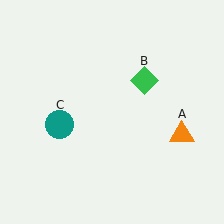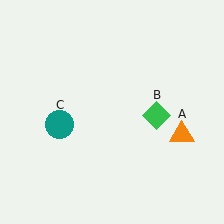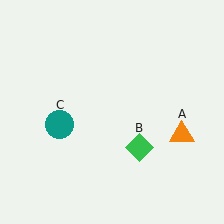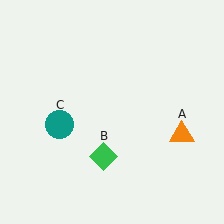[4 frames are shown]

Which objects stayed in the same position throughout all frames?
Orange triangle (object A) and teal circle (object C) remained stationary.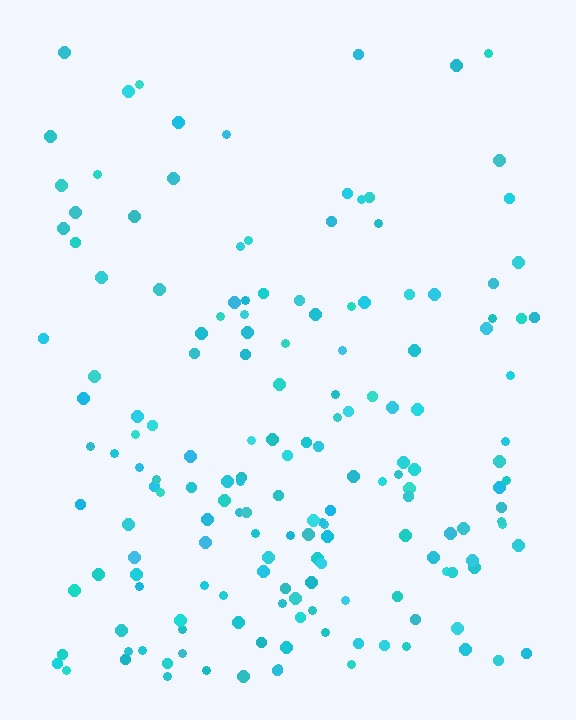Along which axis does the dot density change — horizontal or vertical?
Vertical.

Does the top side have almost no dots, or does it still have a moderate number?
Still a moderate number, just noticeably fewer than the bottom.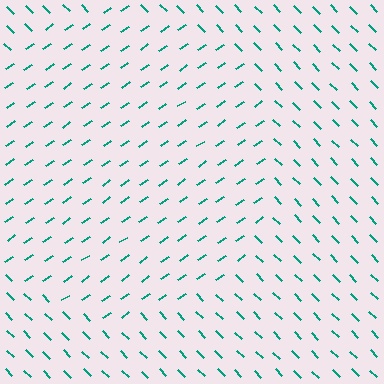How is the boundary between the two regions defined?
The boundary is defined purely by a change in line orientation (approximately 79 degrees difference). All lines are the same color and thickness.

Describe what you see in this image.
The image is filled with small teal line segments. A circle region in the image has lines oriented differently from the surrounding lines, creating a visible texture boundary.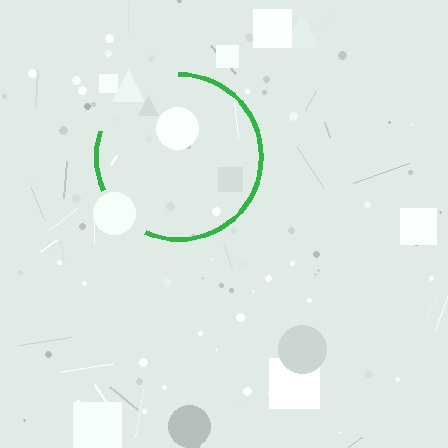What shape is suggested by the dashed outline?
The dashed outline suggests a circle.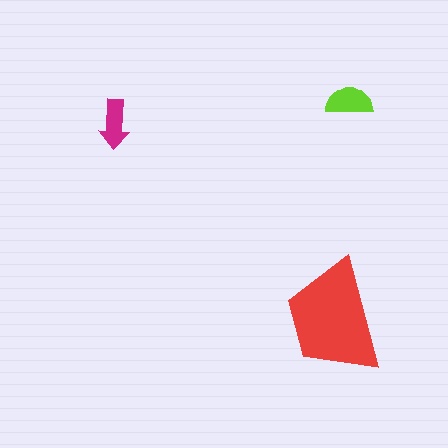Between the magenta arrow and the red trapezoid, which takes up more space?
The red trapezoid.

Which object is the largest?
The red trapezoid.